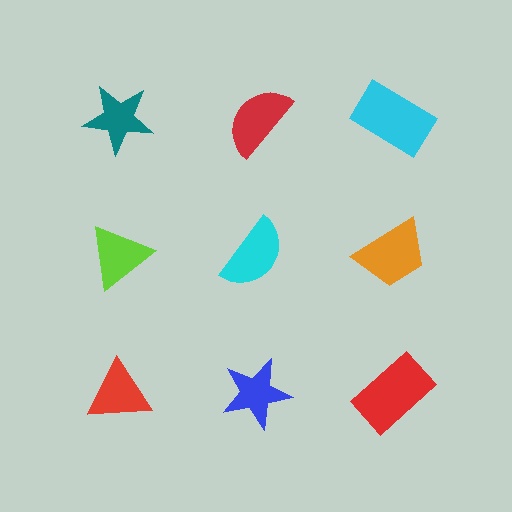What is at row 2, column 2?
A cyan semicircle.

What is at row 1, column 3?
A cyan rectangle.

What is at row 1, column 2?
A red semicircle.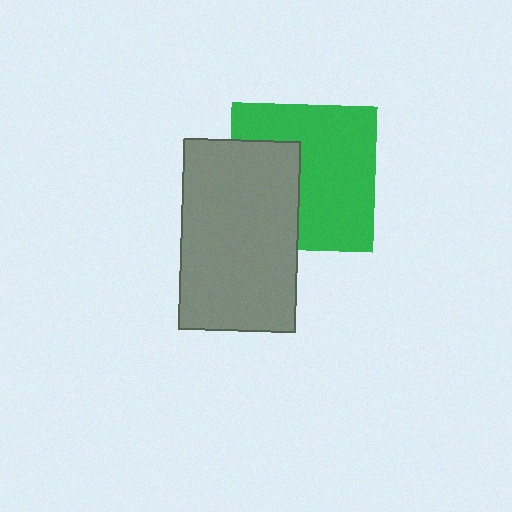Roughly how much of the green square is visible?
About half of it is visible (roughly 64%).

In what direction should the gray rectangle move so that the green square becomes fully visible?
The gray rectangle should move left. That is the shortest direction to clear the overlap and leave the green square fully visible.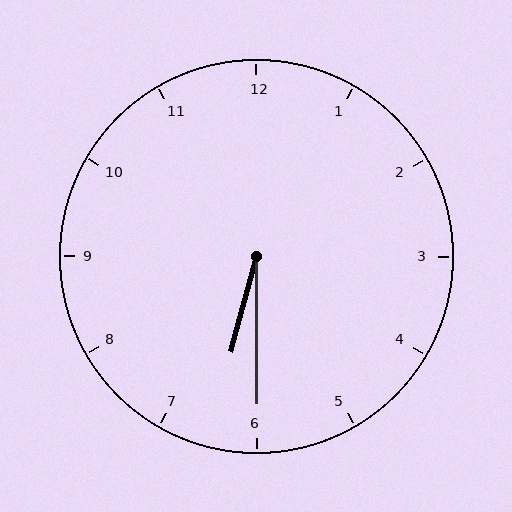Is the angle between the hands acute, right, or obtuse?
It is acute.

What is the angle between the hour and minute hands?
Approximately 15 degrees.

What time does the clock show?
6:30.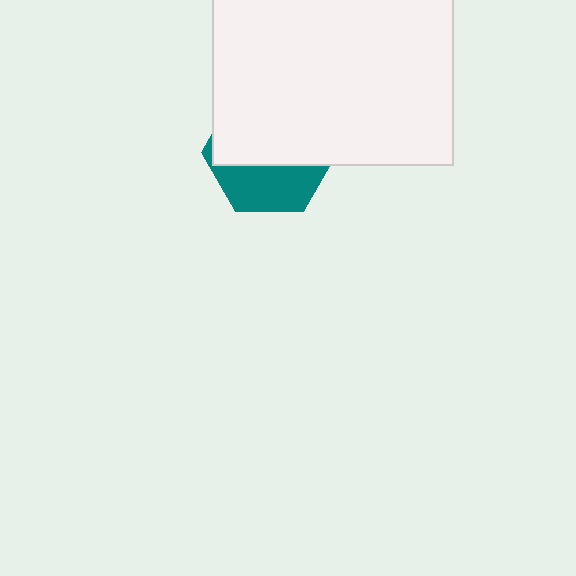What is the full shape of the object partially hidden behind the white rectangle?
The partially hidden object is a teal hexagon.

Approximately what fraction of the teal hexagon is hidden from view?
Roughly 62% of the teal hexagon is hidden behind the white rectangle.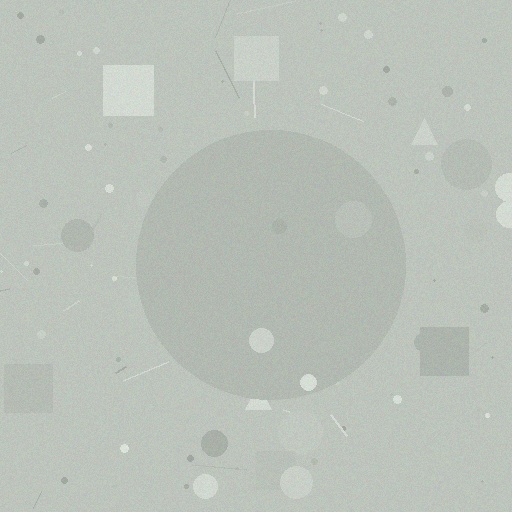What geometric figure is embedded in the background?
A circle is embedded in the background.